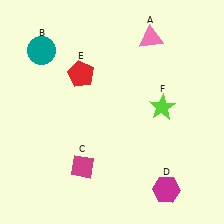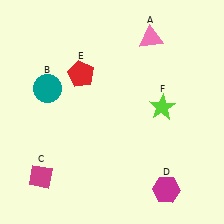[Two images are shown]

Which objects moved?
The objects that moved are: the teal circle (B), the magenta diamond (C).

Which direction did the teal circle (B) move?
The teal circle (B) moved down.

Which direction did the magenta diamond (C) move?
The magenta diamond (C) moved left.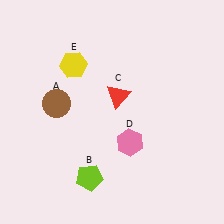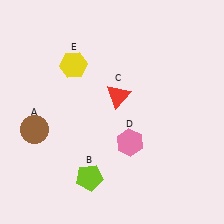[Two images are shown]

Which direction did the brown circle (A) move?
The brown circle (A) moved down.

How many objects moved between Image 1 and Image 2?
1 object moved between the two images.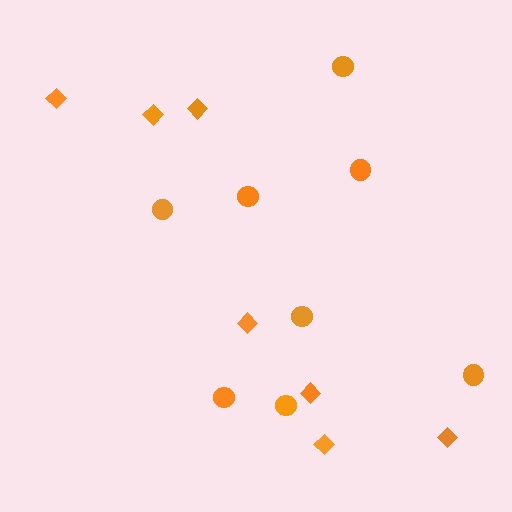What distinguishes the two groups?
There are 2 groups: one group of diamonds (7) and one group of circles (8).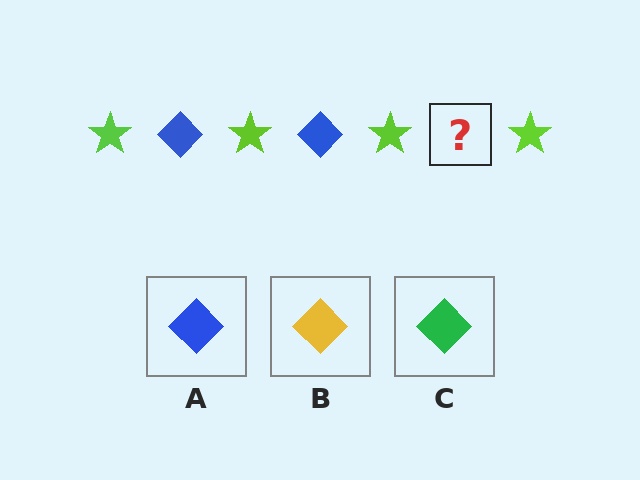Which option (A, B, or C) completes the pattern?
A.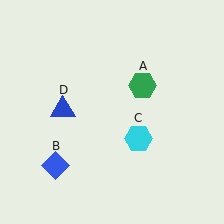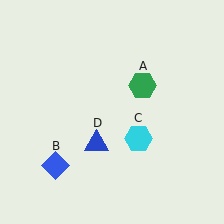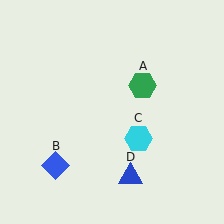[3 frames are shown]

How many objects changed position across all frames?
1 object changed position: blue triangle (object D).